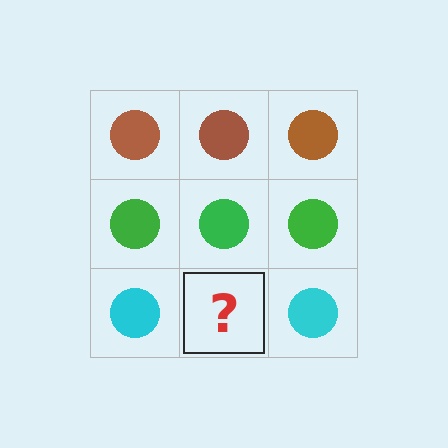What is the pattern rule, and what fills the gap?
The rule is that each row has a consistent color. The gap should be filled with a cyan circle.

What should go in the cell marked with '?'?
The missing cell should contain a cyan circle.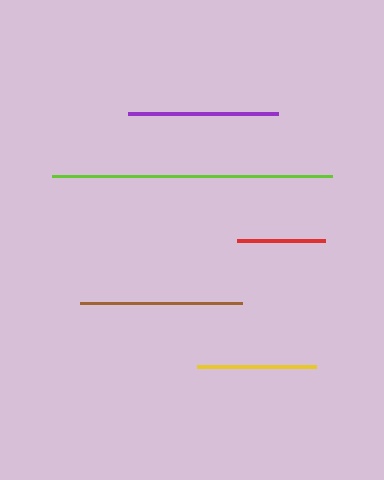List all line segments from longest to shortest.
From longest to shortest: lime, brown, purple, yellow, red.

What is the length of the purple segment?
The purple segment is approximately 150 pixels long.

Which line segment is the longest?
The lime line is the longest at approximately 280 pixels.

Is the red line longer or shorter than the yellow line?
The yellow line is longer than the red line.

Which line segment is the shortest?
The red line is the shortest at approximately 88 pixels.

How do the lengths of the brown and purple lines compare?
The brown and purple lines are approximately the same length.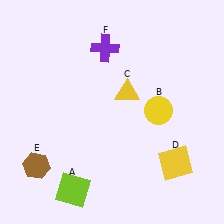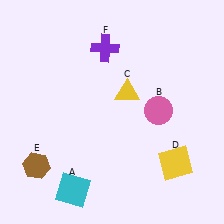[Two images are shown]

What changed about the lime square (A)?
In Image 1, A is lime. In Image 2, it changed to cyan.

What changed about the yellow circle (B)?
In Image 1, B is yellow. In Image 2, it changed to pink.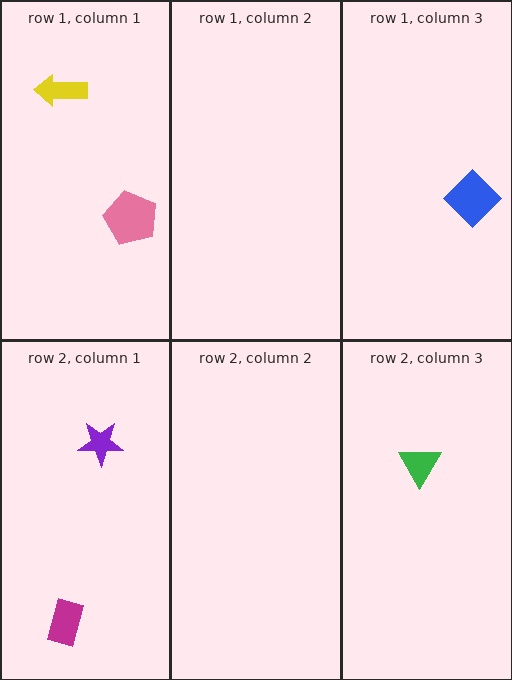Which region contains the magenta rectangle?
The row 2, column 1 region.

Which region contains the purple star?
The row 2, column 1 region.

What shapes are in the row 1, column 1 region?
The pink pentagon, the yellow arrow.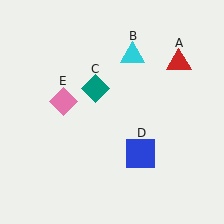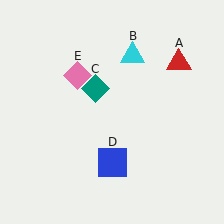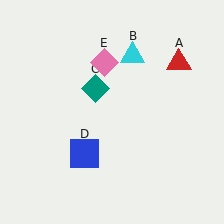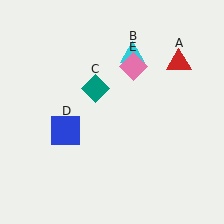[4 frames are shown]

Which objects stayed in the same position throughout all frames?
Red triangle (object A) and cyan triangle (object B) and teal diamond (object C) remained stationary.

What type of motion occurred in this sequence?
The blue square (object D), pink diamond (object E) rotated clockwise around the center of the scene.